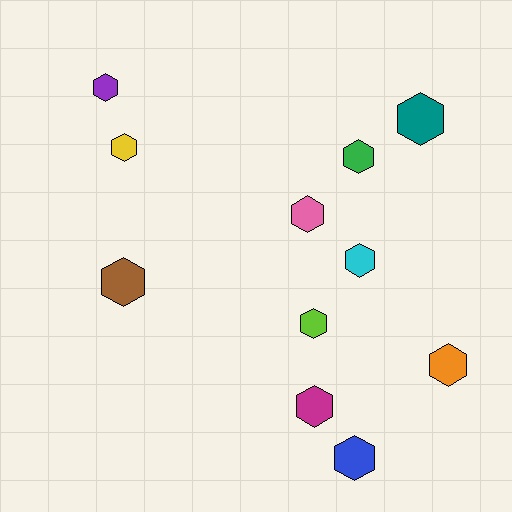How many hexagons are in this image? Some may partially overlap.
There are 11 hexagons.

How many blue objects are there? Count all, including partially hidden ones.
There is 1 blue object.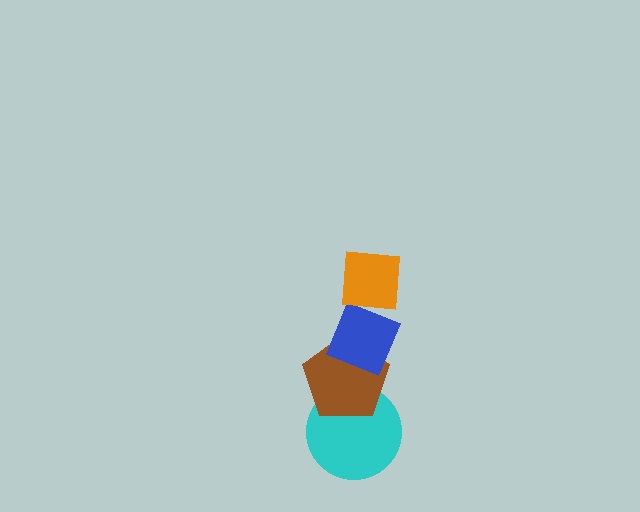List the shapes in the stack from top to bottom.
From top to bottom: the orange square, the blue diamond, the brown pentagon, the cyan circle.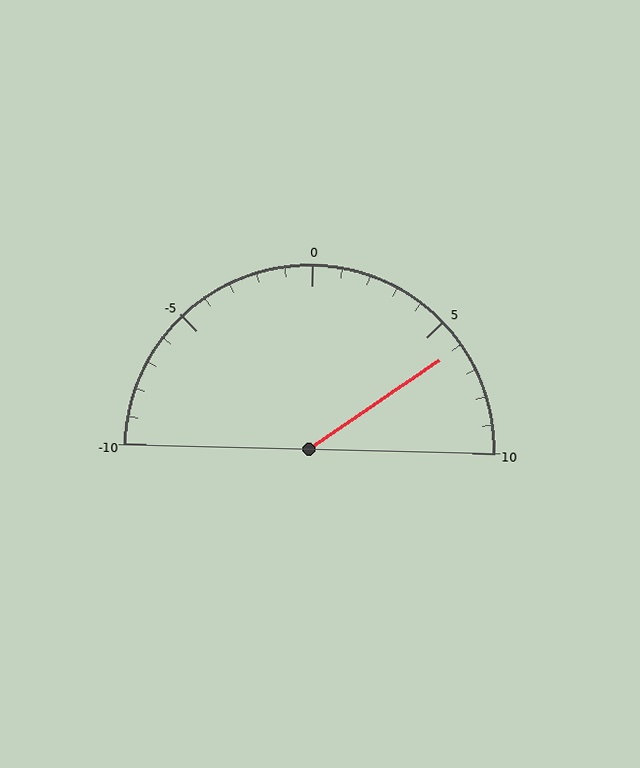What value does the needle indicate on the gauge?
The needle indicates approximately 6.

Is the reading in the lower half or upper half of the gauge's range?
The reading is in the upper half of the range (-10 to 10).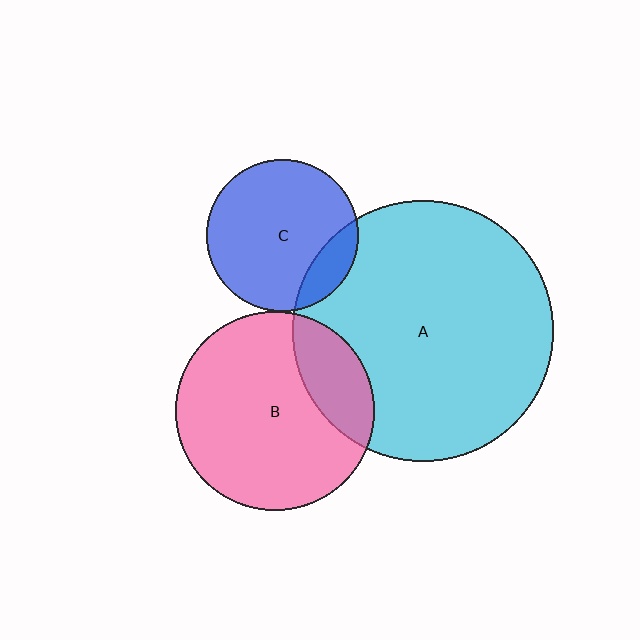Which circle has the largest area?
Circle A (cyan).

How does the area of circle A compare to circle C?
Approximately 3.0 times.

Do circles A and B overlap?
Yes.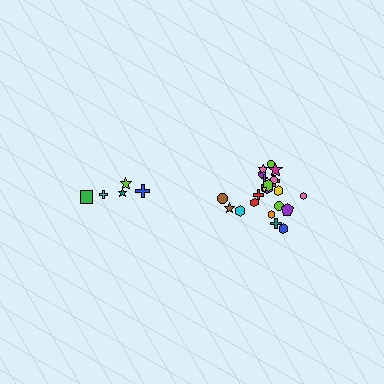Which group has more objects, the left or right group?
The right group.